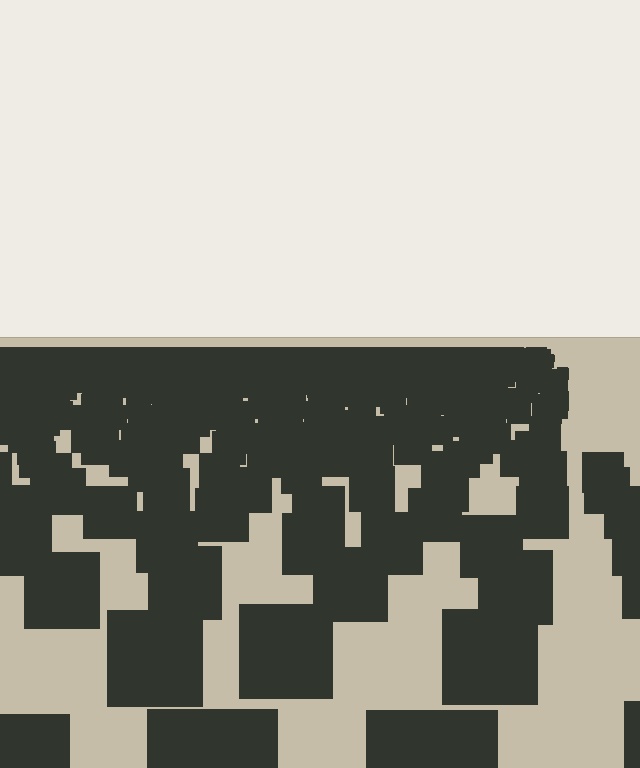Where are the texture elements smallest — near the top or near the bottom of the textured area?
Near the top.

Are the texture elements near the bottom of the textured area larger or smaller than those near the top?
Larger. Near the bottom, elements are closer to the viewer and appear at a bigger on-screen size.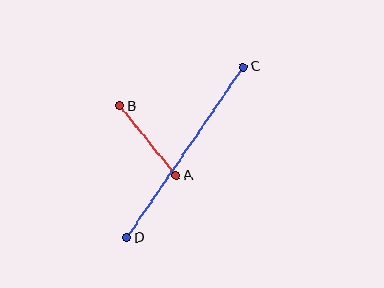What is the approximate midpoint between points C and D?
The midpoint is at approximately (185, 152) pixels.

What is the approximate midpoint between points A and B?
The midpoint is at approximately (148, 141) pixels.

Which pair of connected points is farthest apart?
Points C and D are farthest apart.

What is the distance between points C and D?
The distance is approximately 207 pixels.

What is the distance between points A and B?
The distance is approximately 89 pixels.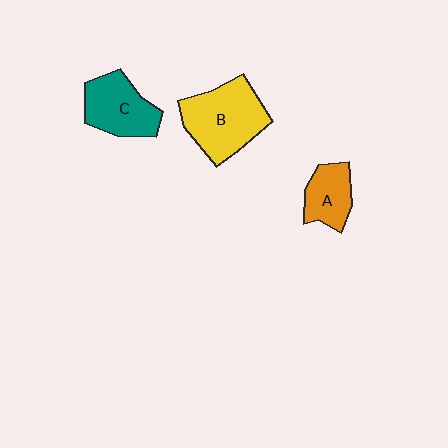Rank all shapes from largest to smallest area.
From largest to smallest: B (yellow), C (teal), A (orange).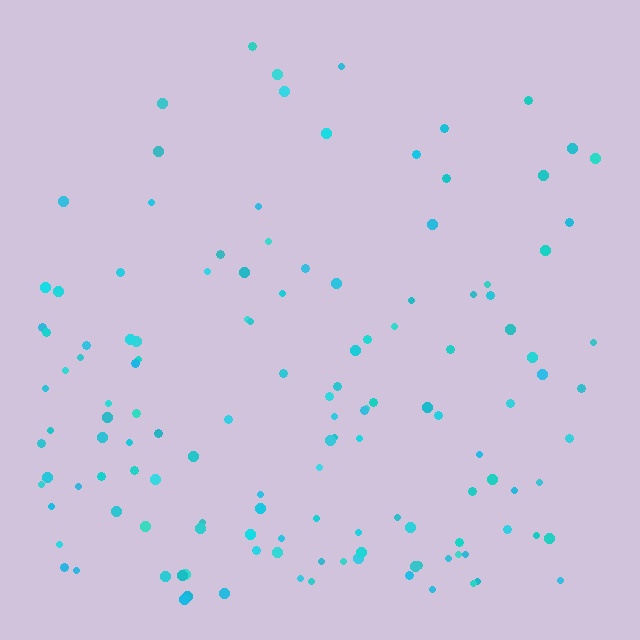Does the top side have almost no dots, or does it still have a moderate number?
Still a moderate number, just noticeably fewer than the bottom.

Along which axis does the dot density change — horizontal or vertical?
Vertical.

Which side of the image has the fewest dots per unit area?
The top.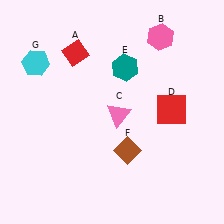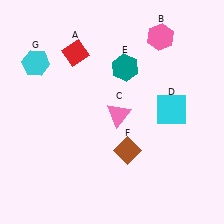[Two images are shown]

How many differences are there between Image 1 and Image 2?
There is 1 difference between the two images.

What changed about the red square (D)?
In Image 1, D is red. In Image 2, it changed to cyan.